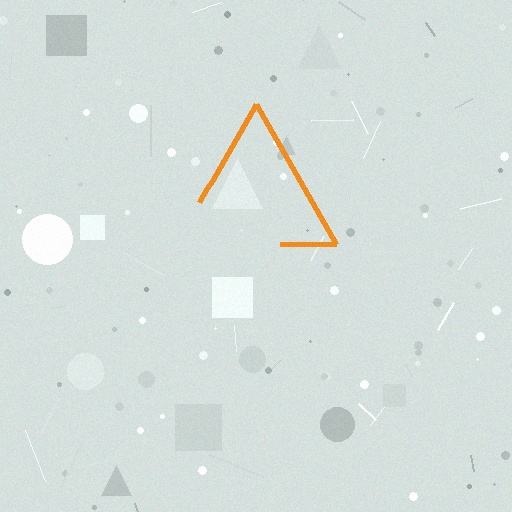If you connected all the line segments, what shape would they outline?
They would outline a triangle.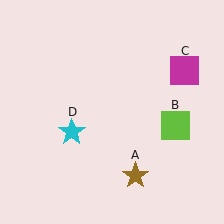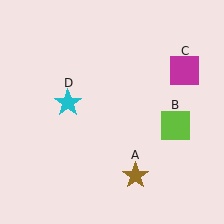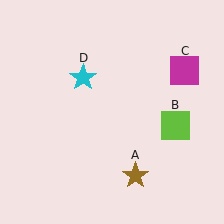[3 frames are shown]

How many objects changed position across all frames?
1 object changed position: cyan star (object D).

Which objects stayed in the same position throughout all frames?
Brown star (object A) and lime square (object B) and magenta square (object C) remained stationary.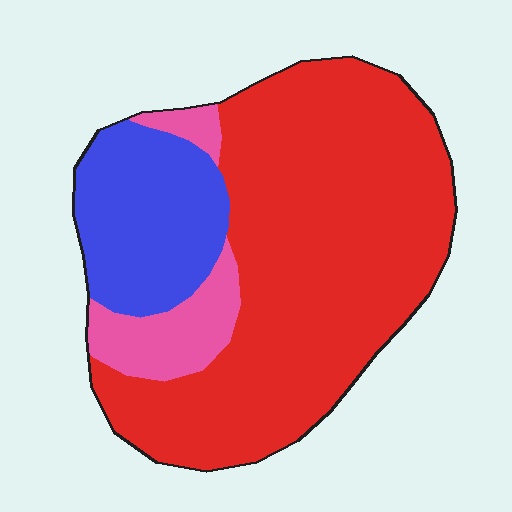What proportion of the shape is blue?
Blue covers 20% of the shape.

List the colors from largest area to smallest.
From largest to smallest: red, blue, pink.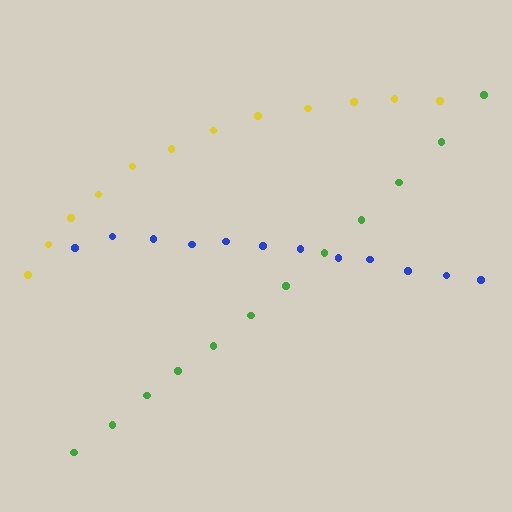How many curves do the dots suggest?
There are 3 distinct paths.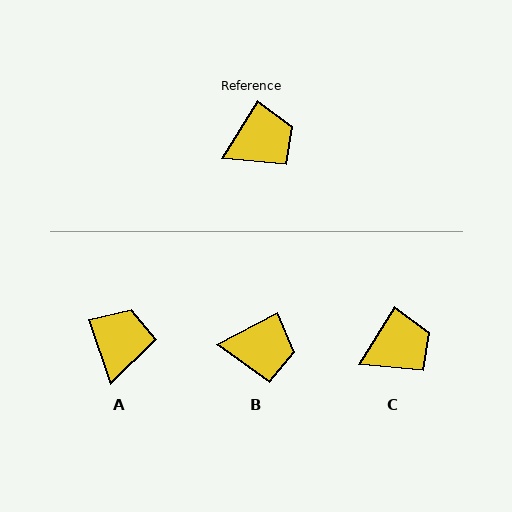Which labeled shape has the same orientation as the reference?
C.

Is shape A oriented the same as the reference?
No, it is off by about 50 degrees.